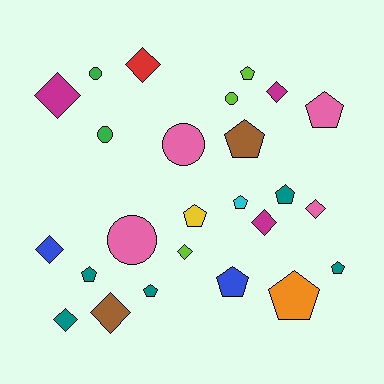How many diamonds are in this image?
There are 9 diamonds.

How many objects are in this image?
There are 25 objects.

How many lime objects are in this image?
There are 3 lime objects.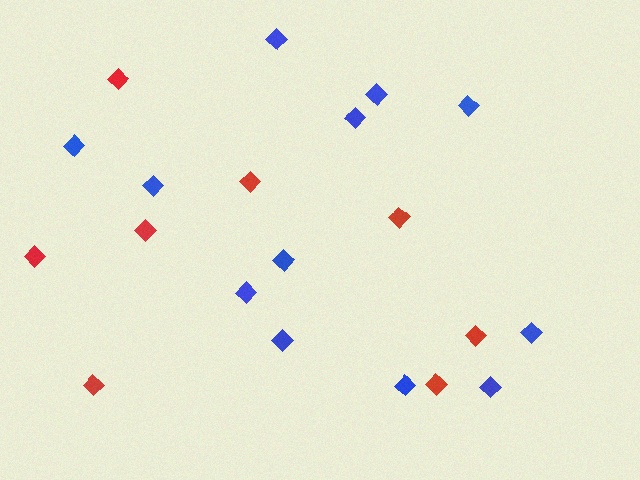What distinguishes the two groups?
There are 2 groups: one group of blue diamonds (12) and one group of red diamonds (8).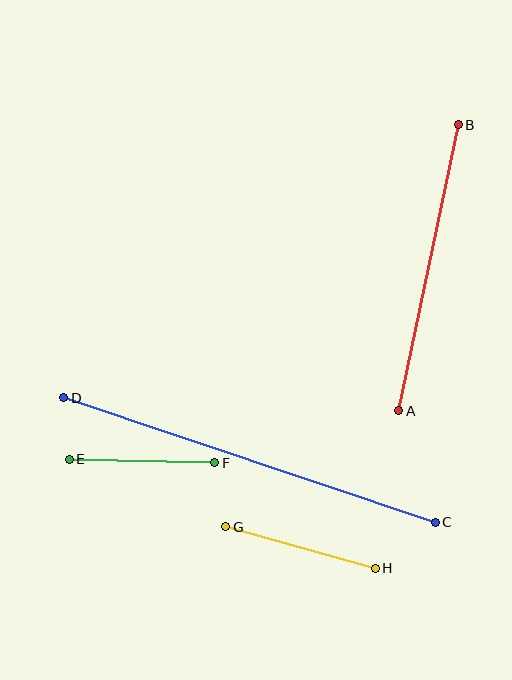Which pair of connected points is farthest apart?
Points C and D are farthest apart.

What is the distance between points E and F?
The distance is approximately 145 pixels.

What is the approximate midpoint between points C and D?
The midpoint is at approximately (249, 460) pixels.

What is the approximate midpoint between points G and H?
The midpoint is at approximately (301, 547) pixels.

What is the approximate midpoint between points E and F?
The midpoint is at approximately (142, 461) pixels.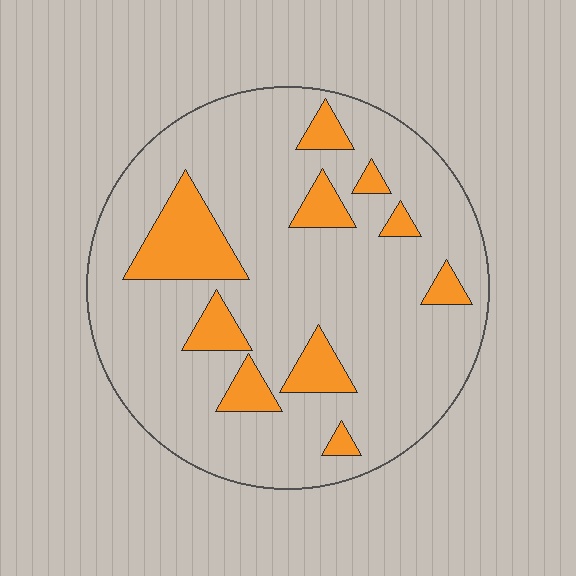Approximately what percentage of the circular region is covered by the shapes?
Approximately 15%.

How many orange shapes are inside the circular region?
10.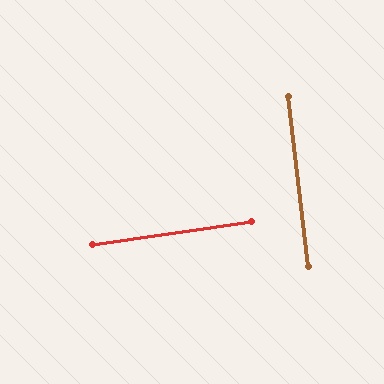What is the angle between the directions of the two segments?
Approximately 89 degrees.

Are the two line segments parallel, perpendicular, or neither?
Perpendicular — they meet at approximately 89°.